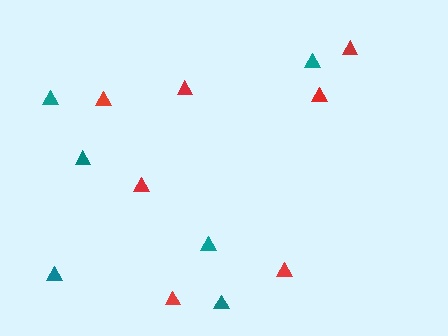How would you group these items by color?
There are 2 groups: one group of red triangles (7) and one group of teal triangles (6).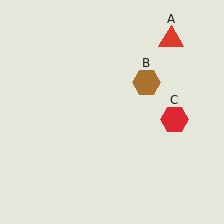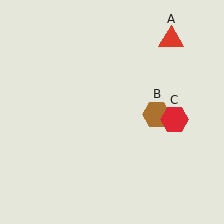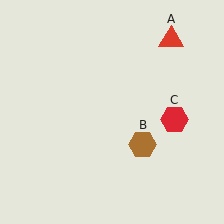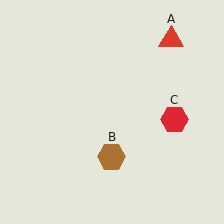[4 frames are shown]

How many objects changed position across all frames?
1 object changed position: brown hexagon (object B).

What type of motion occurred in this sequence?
The brown hexagon (object B) rotated clockwise around the center of the scene.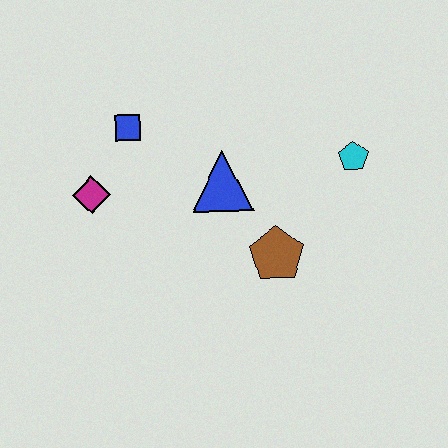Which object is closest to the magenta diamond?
The blue square is closest to the magenta diamond.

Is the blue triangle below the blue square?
Yes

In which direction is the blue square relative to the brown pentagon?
The blue square is to the left of the brown pentagon.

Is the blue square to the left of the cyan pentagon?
Yes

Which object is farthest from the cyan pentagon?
The magenta diamond is farthest from the cyan pentagon.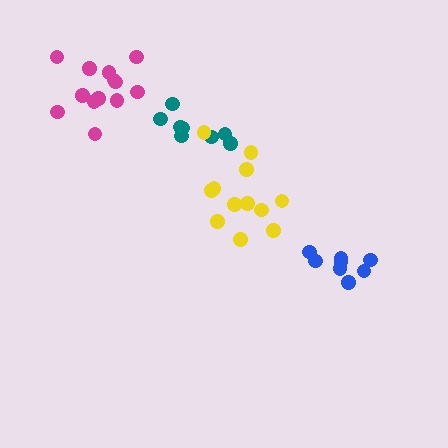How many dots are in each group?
Group 1: 8 dots, Group 2: 8 dots, Group 3: 12 dots, Group 4: 13 dots (41 total).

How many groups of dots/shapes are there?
There are 4 groups.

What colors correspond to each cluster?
The clusters are colored: teal, blue, yellow, magenta.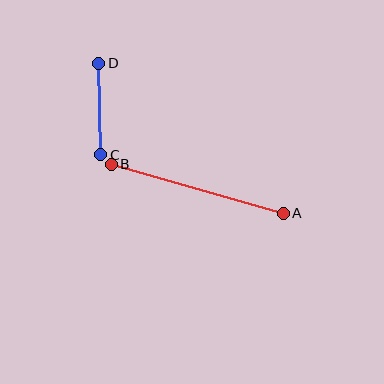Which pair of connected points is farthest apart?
Points A and B are farthest apart.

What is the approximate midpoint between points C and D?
The midpoint is at approximately (100, 109) pixels.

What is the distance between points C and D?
The distance is approximately 91 pixels.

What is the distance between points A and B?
The distance is approximately 179 pixels.